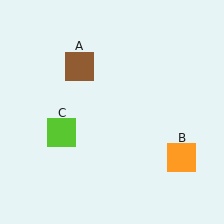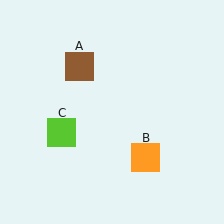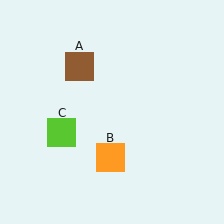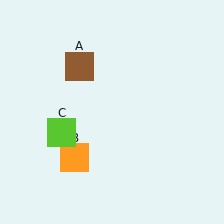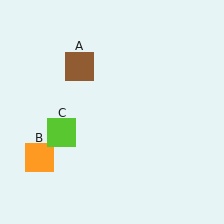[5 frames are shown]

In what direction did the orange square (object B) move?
The orange square (object B) moved left.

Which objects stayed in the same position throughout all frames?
Brown square (object A) and lime square (object C) remained stationary.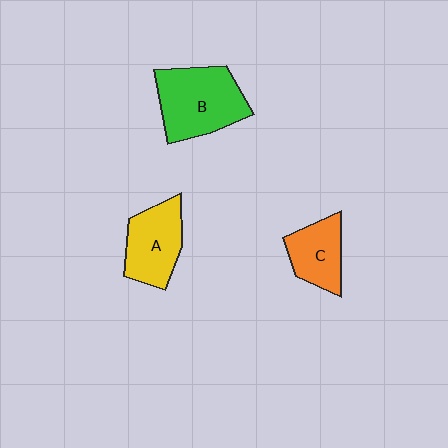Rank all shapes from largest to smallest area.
From largest to smallest: B (green), A (yellow), C (orange).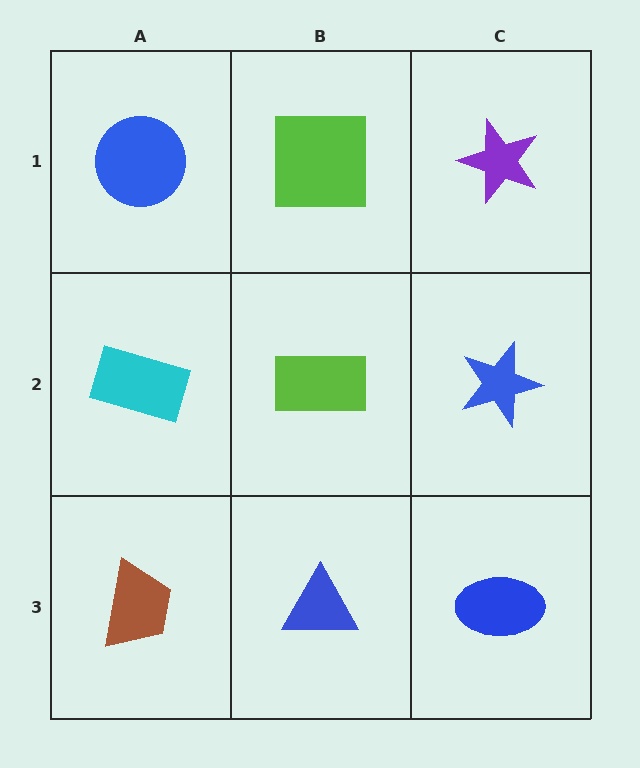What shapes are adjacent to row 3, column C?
A blue star (row 2, column C), a blue triangle (row 3, column B).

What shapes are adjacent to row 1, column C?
A blue star (row 2, column C), a lime square (row 1, column B).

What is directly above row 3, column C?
A blue star.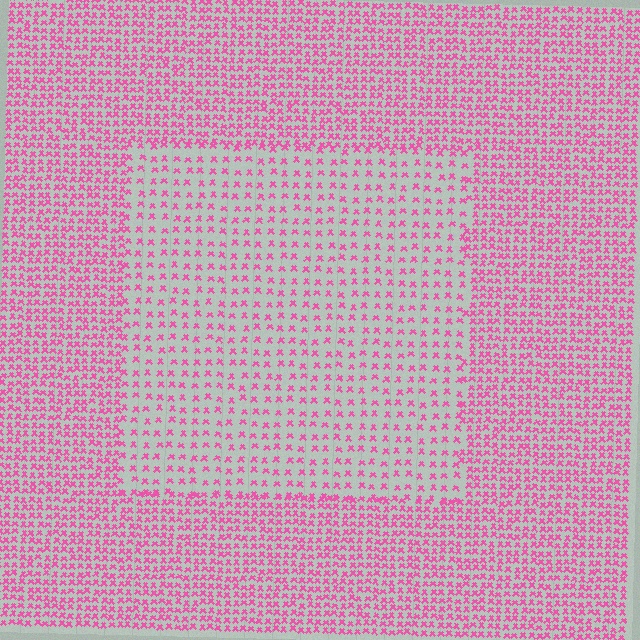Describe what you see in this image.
The image contains small pink elements arranged at two different densities. A rectangle-shaped region is visible where the elements are less densely packed than the surrounding area.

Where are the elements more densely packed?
The elements are more densely packed outside the rectangle boundary.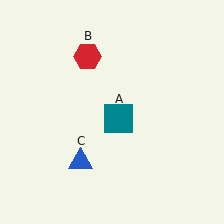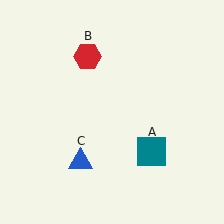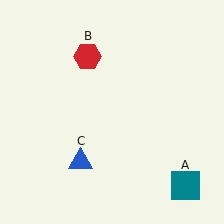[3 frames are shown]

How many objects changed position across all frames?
1 object changed position: teal square (object A).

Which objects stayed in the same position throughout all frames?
Red hexagon (object B) and blue triangle (object C) remained stationary.